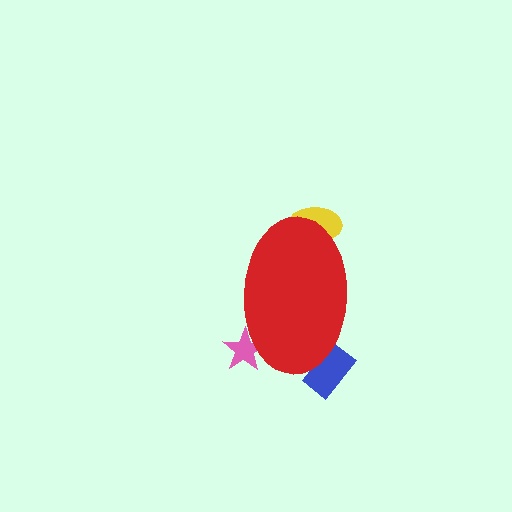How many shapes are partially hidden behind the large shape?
3 shapes are partially hidden.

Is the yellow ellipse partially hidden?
Yes, the yellow ellipse is partially hidden behind the red ellipse.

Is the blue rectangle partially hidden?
Yes, the blue rectangle is partially hidden behind the red ellipse.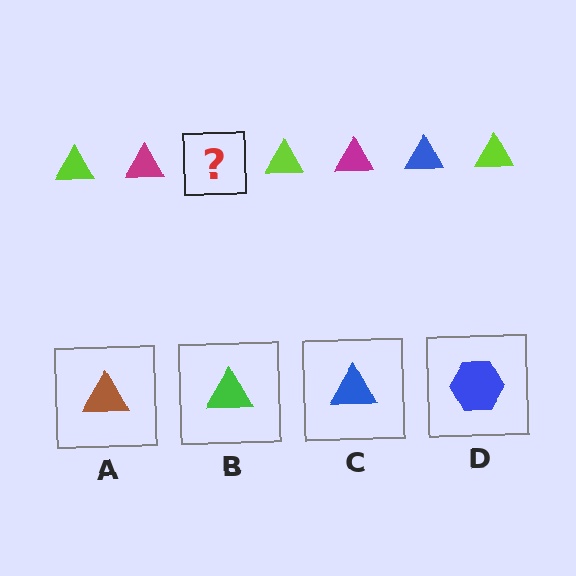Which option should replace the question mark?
Option C.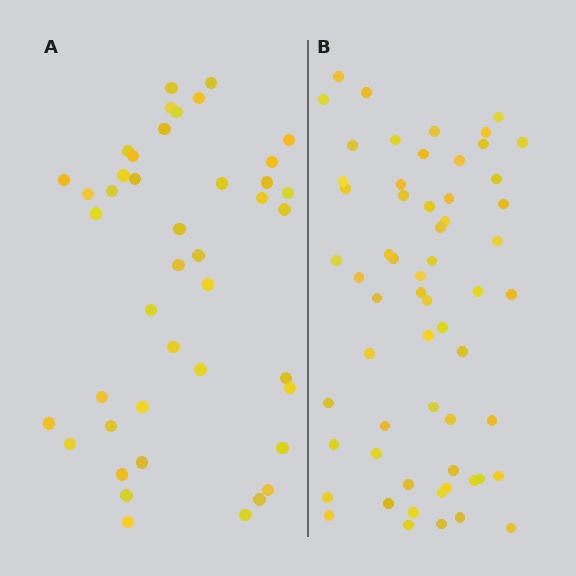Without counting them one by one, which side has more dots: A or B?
Region B (the right region) has more dots.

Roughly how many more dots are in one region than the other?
Region B has approximately 15 more dots than region A.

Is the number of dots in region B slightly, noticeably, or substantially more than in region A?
Region B has noticeably more, but not dramatically so. The ratio is roughly 1.4 to 1.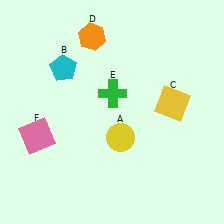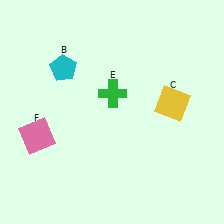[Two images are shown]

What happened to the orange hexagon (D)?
The orange hexagon (D) was removed in Image 2. It was in the top-left area of Image 1.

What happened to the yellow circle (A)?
The yellow circle (A) was removed in Image 2. It was in the bottom-right area of Image 1.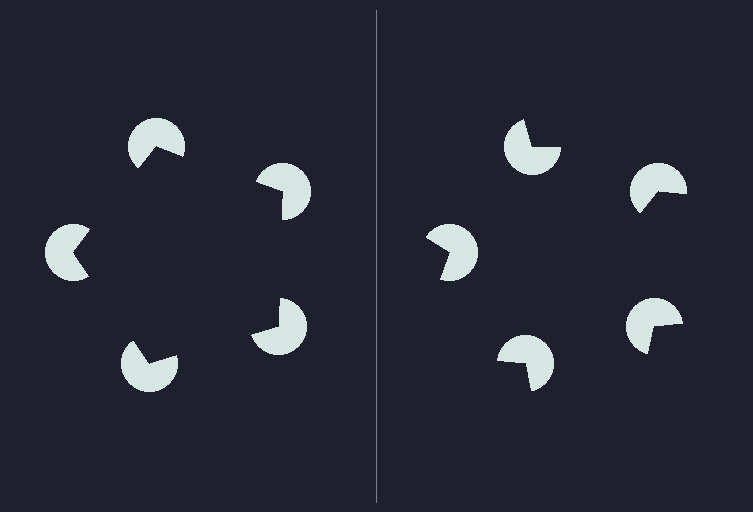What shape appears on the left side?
An illusory pentagon.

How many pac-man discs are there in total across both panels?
10 — 5 on each side.